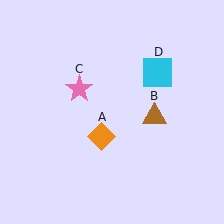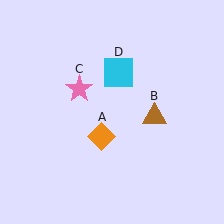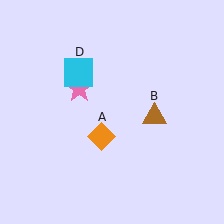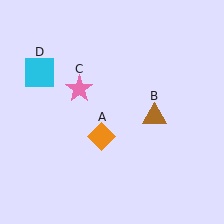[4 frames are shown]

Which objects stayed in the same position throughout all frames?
Orange diamond (object A) and brown triangle (object B) and pink star (object C) remained stationary.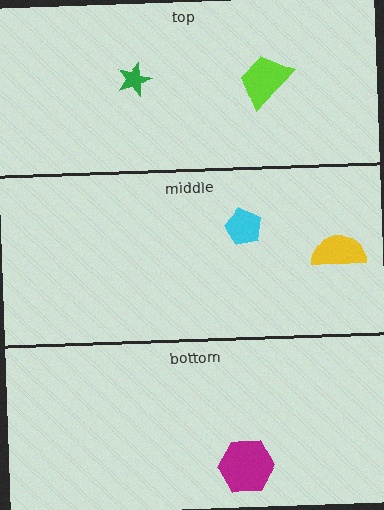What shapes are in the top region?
The lime trapezoid, the green star.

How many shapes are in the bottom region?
1.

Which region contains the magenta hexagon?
The bottom region.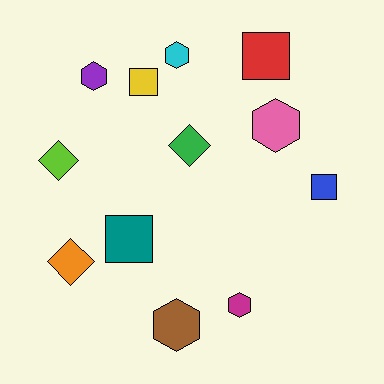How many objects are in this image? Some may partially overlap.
There are 12 objects.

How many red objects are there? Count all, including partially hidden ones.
There is 1 red object.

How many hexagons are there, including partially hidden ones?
There are 5 hexagons.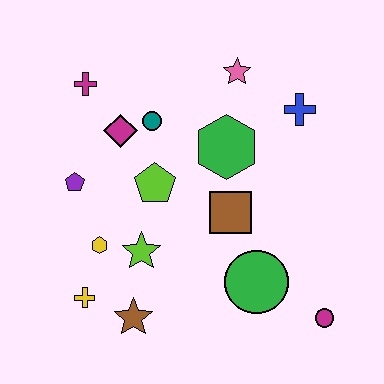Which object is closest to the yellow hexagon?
The lime star is closest to the yellow hexagon.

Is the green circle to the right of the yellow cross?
Yes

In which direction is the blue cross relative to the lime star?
The blue cross is to the right of the lime star.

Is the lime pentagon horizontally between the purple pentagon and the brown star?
No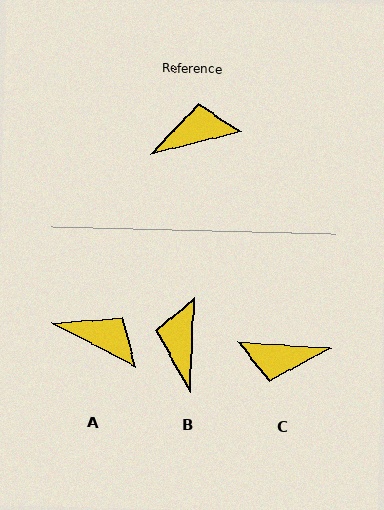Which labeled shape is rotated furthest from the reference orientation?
C, about 162 degrees away.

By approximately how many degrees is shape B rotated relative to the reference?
Approximately 73 degrees counter-clockwise.